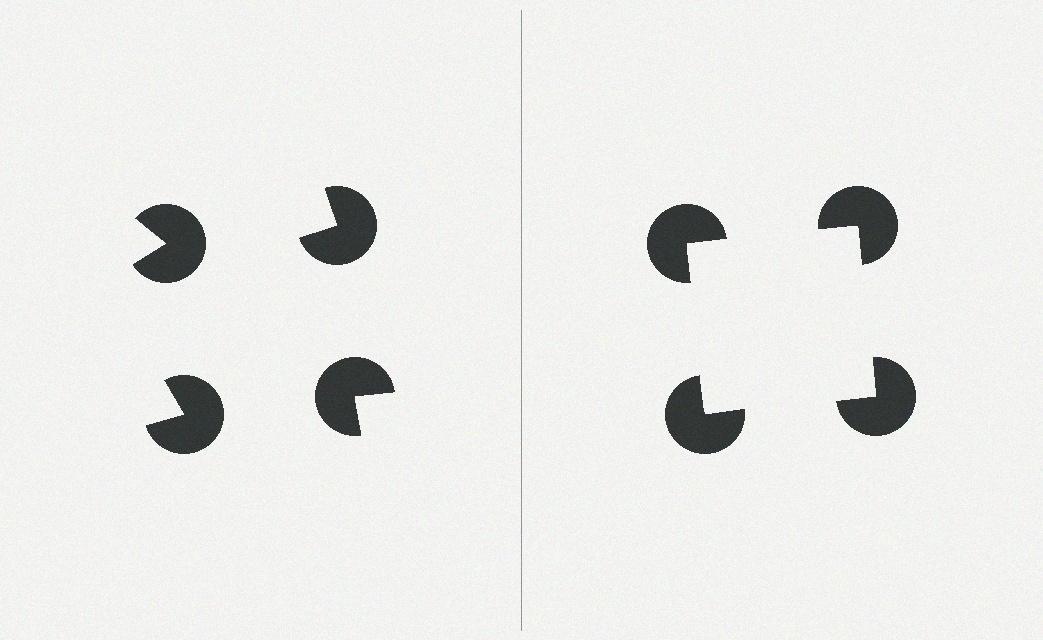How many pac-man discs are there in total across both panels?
8 — 4 on each side.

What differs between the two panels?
The pac-man discs are positioned identically on both sides; only the wedge orientations differ. On the right they align to a square; on the left they are misaligned.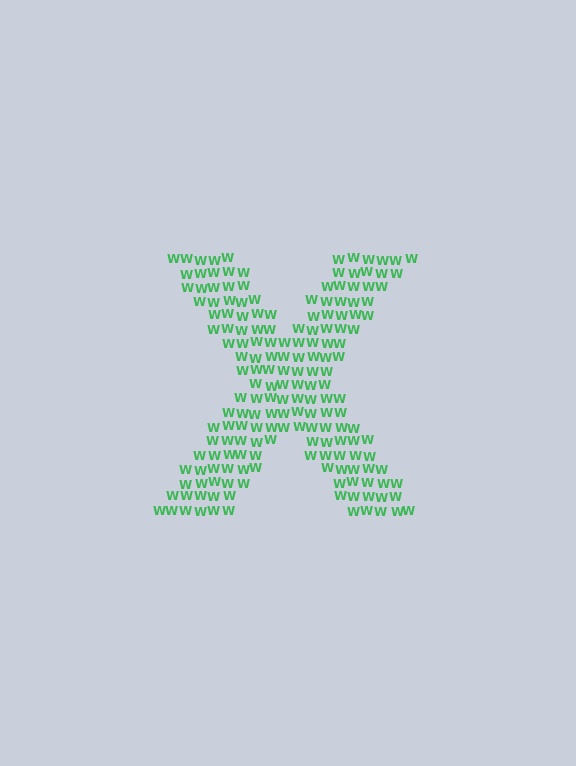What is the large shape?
The large shape is the letter X.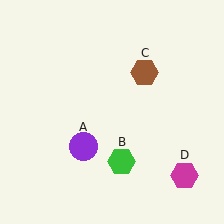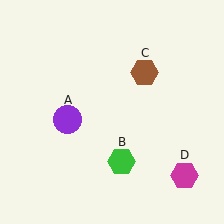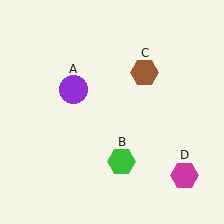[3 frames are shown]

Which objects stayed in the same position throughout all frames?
Green hexagon (object B) and brown hexagon (object C) and magenta hexagon (object D) remained stationary.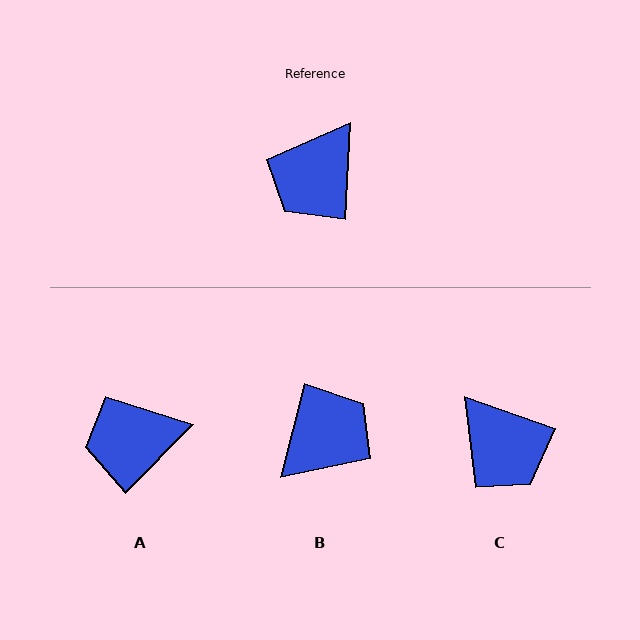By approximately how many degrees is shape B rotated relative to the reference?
Approximately 168 degrees counter-clockwise.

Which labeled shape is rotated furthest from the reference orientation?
B, about 168 degrees away.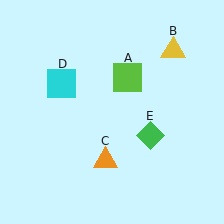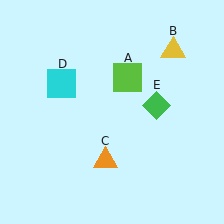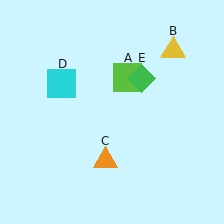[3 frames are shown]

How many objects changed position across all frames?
1 object changed position: green diamond (object E).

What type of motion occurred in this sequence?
The green diamond (object E) rotated counterclockwise around the center of the scene.